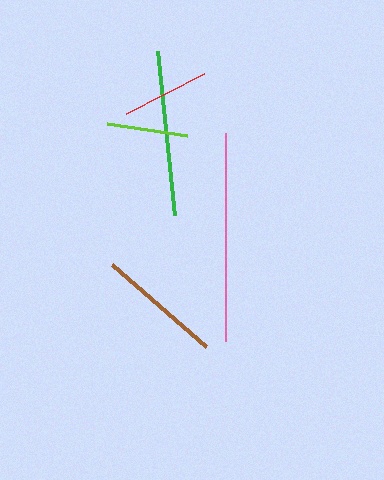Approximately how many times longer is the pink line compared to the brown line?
The pink line is approximately 1.7 times the length of the brown line.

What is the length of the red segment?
The red segment is approximately 87 pixels long.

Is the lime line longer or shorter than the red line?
The red line is longer than the lime line.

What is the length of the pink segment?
The pink segment is approximately 208 pixels long.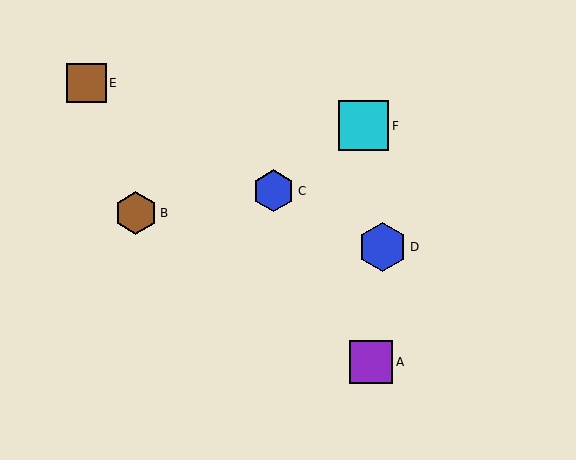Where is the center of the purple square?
The center of the purple square is at (371, 362).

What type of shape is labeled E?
Shape E is a brown square.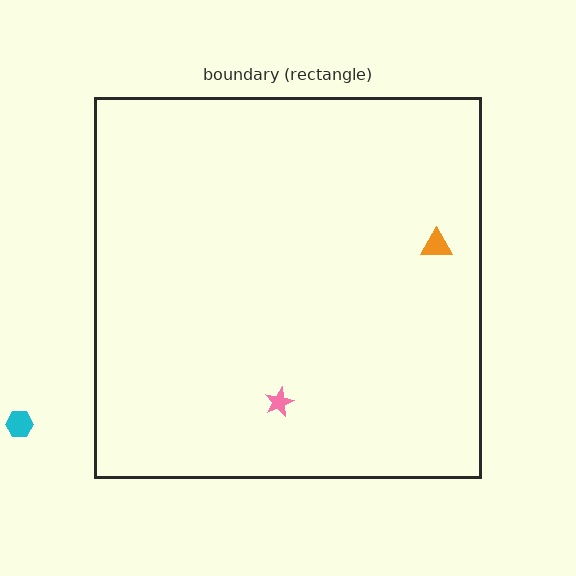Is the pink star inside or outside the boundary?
Inside.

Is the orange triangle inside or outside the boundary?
Inside.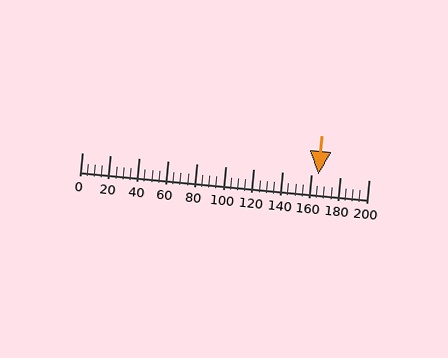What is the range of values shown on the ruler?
The ruler shows values from 0 to 200.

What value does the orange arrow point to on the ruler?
The orange arrow points to approximately 165.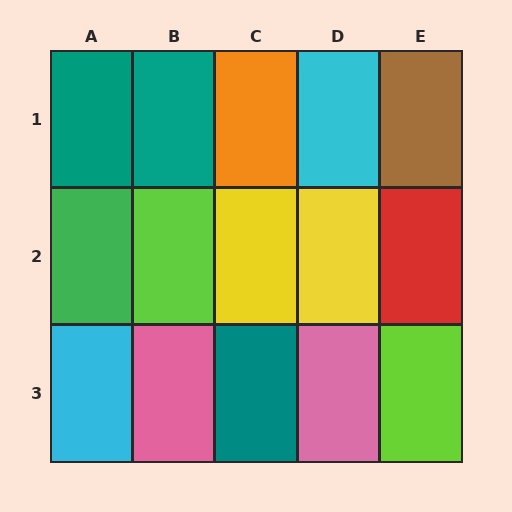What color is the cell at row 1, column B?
Teal.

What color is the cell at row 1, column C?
Orange.